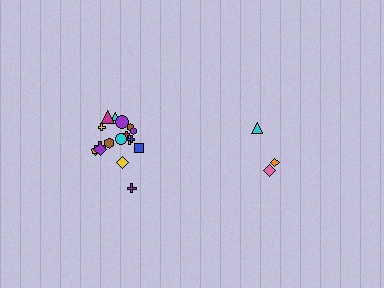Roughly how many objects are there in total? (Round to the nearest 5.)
Roughly 20 objects in total.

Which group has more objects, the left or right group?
The left group.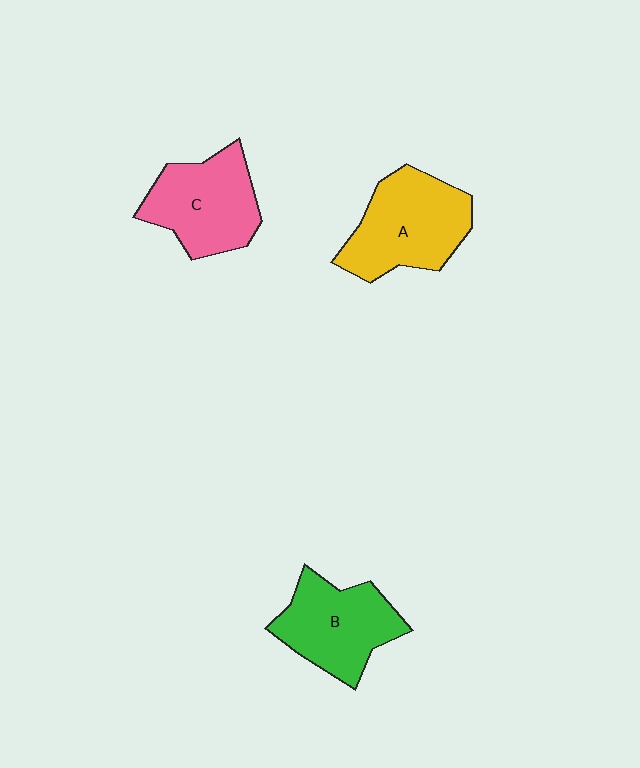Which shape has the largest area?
Shape A (yellow).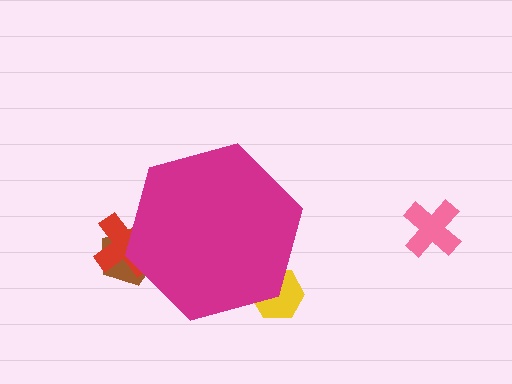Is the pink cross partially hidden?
No, the pink cross is fully visible.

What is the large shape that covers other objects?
A magenta hexagon.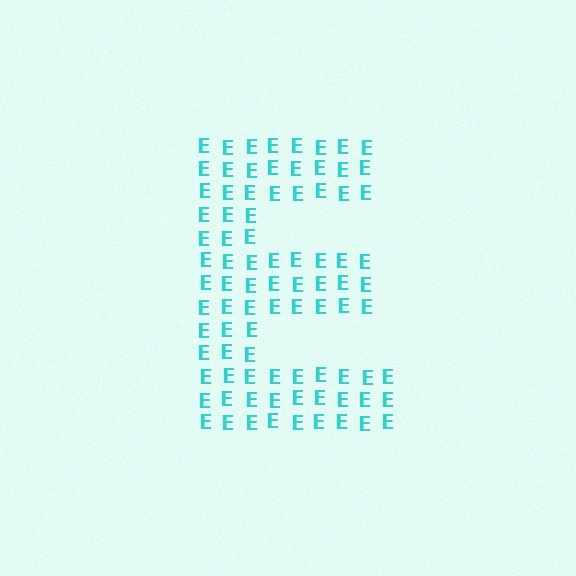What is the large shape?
The large shape is the letter E.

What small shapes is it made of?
It is made of small letter E's.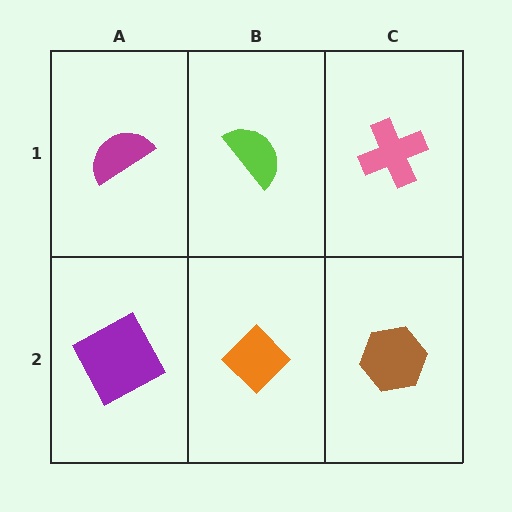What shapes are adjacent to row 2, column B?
A lime semicircle (row 1, column B), a purple square (row 2, column A), a brown hexagon (row 2, column C).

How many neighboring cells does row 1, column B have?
3.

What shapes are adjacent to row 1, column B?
An orange diamond (row 2, column B), a magenta semicircle (row 1, column A), a pink cross (row 1, column C).